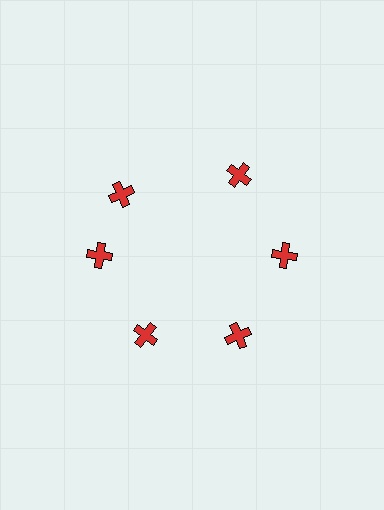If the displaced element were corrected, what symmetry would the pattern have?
It would have 6-fold rotational symmetry — the pattern would map onto itself every 60 degrees.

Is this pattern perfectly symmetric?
No. The 6 red crosses are arranged in a ring, but one element near the 11 o'clock position is rotated out of alignment along the ring, breaking the 6-fold rotational symmetry.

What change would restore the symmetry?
The symmetry would be restored by rotating it back into even spacing with its neighbors so that all 6 crosses sit at equal angles and equal distance from the center.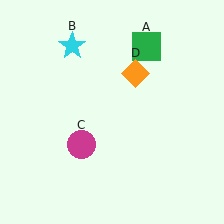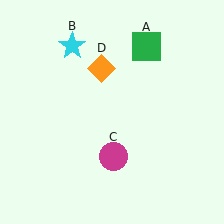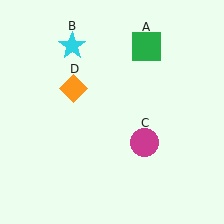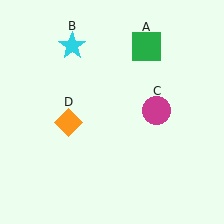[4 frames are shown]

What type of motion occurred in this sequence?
The magenta circle (object C), orange diamond (object D) rotated counterclockwise around the center of the scene.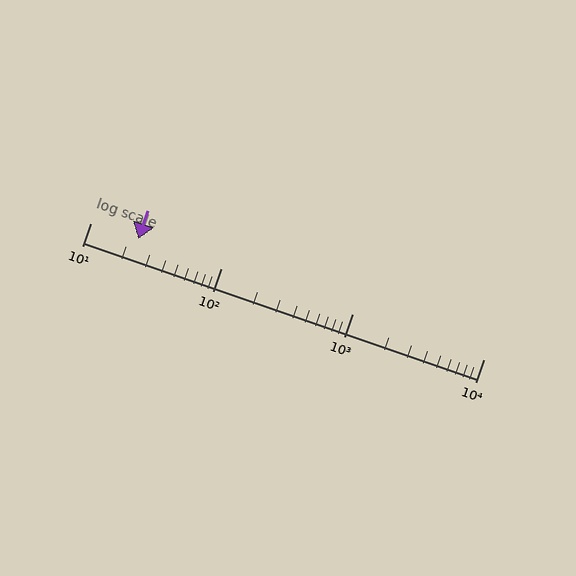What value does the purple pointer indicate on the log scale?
The pointer indicates approximately 23.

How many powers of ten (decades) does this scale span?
The scale spans 3 decades, from 10 to 10000.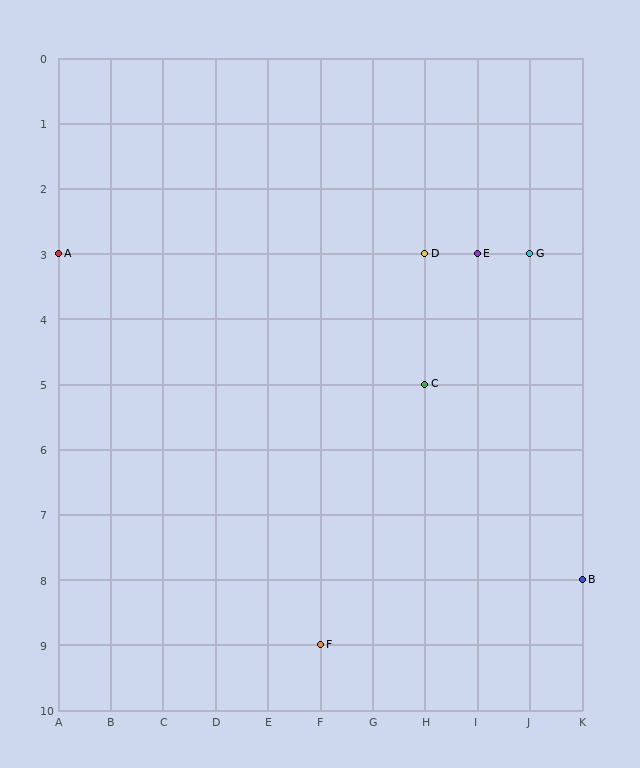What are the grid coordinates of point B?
Point B is at grid coordinates (K, 8).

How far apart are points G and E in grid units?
Points G and E are 1 column apart.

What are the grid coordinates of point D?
Point D is at grid coordinates (H, 3).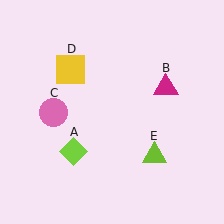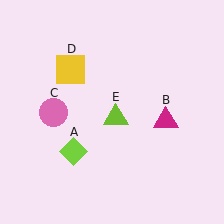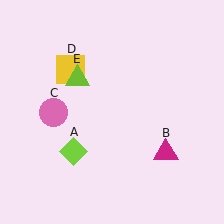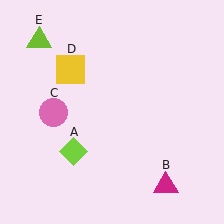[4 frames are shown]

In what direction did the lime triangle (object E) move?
The lime triangle (object E) moved up and to the left.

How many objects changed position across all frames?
2 objects changed position: magenta triangle (object B), lime triangle (object E).